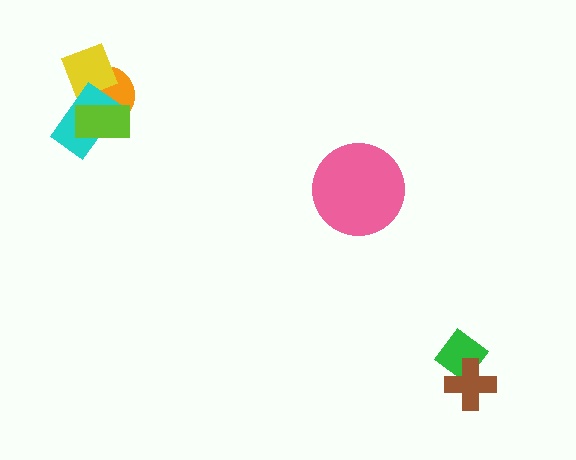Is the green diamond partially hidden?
Yes, it is partially covered by another shape.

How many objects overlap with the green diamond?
1 object overlaps with the green diamond.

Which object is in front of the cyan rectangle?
The lime rectangle is in front of the cyan rectangle.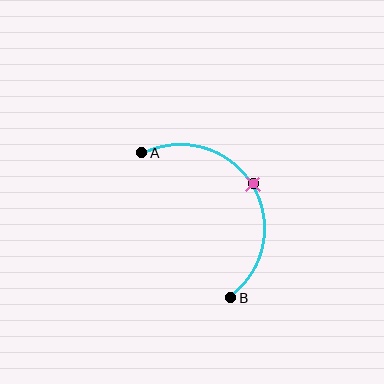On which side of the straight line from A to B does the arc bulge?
The arc bulges to the right of the straight line connecting A and B.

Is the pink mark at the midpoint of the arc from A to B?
Yes. The pink mark lies on the arc at equal arc-length from both A and B — it is the arc midpoint.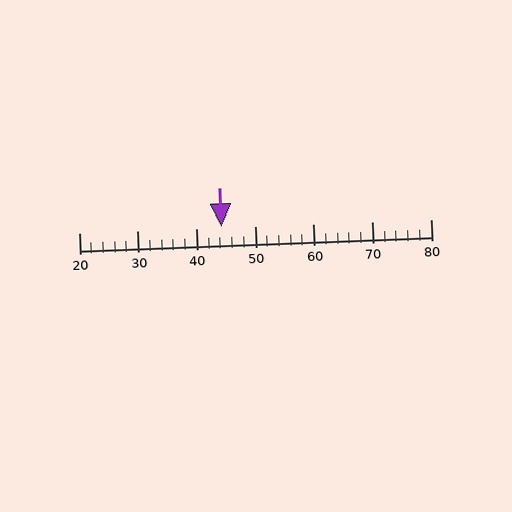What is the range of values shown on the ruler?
The ruler shows values from 20 to 80.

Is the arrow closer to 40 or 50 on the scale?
The arrow is closer to 40.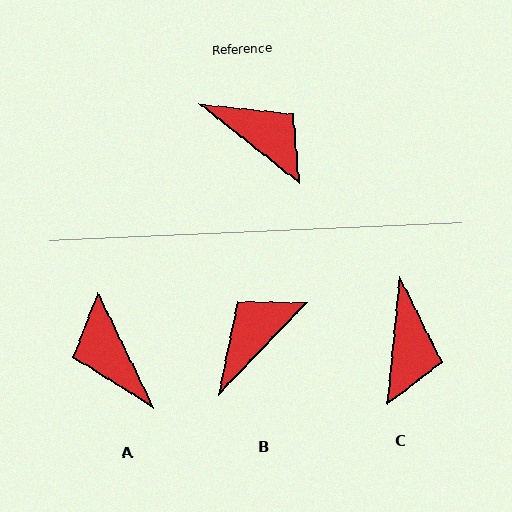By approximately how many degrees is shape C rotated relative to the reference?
Approximately 57 degrees clockwise.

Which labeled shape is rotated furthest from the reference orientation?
A, about 154 degrees away.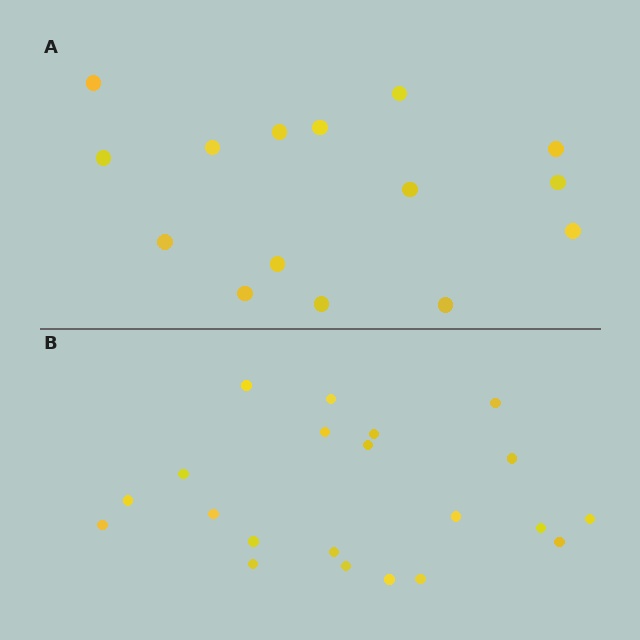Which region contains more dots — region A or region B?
Region B (the bottom region) has more dots.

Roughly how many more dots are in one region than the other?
Region B has about 6 more dots than region A.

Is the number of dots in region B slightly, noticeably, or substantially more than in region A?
Region B has noticeably more, but not dramatically so. The ratio is roughly 1.4 to 1.